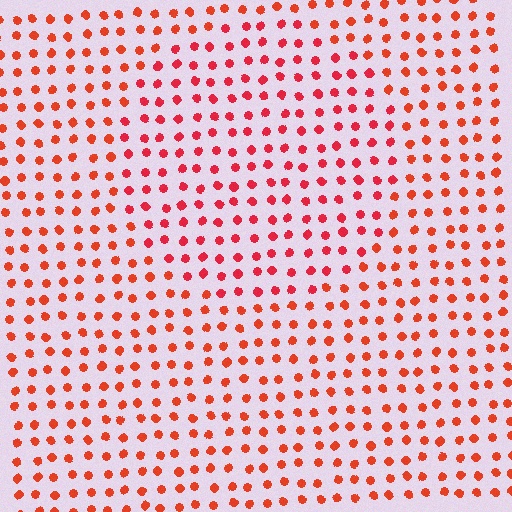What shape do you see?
I see a circle.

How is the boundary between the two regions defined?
The boundary is defined purely by a slight shift in hue (about 18 degrees). Spacing, size, and orientation are identical on both sides.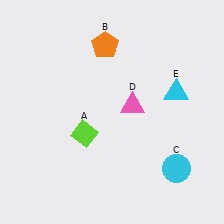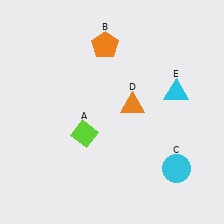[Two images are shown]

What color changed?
The triangle (D) changed from pink in Image 1 to orange in Image 2.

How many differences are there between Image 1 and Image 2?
There is 1 difference between the two images.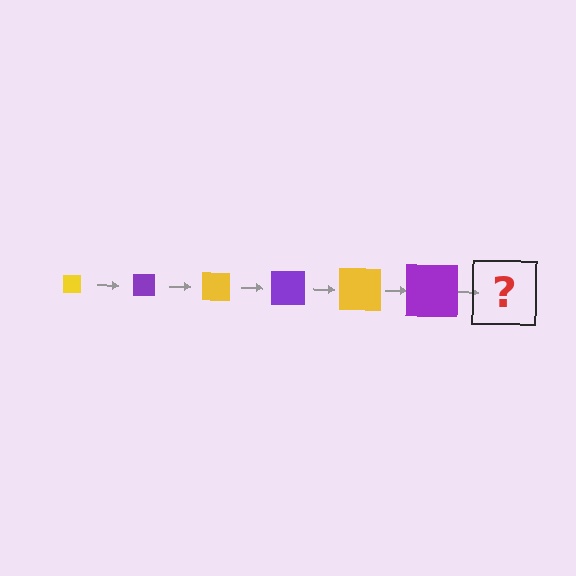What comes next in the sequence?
The next element should be a yellow square, larger than the previous one.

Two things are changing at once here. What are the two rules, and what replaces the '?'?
The two rules are that the square grows larger each step and the color cycles through yellow and purple. The '?' should be a yellow square, larger than the previous one.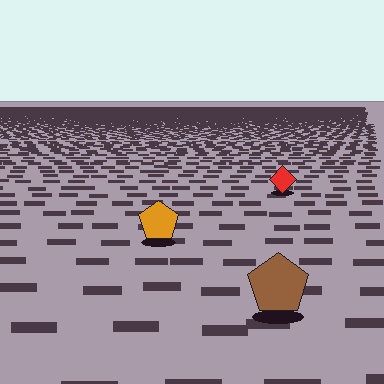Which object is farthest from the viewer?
The red diamond is farthest from the viewer. It appears smaller and the ground texture around it is denser.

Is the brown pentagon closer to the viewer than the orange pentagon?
Yes. The brown pentagon is closer — you can tell from the texture gradient: the ground texture is coarser near it.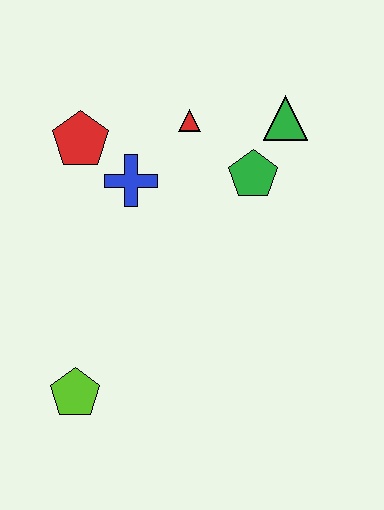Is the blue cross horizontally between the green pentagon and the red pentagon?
Yes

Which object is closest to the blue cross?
The red pentagon is closest to the blue cross.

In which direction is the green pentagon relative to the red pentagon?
The green pentagon is to the right of the red pentagon.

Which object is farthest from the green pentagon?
The lime pentagon is farthest from the green pentagon.